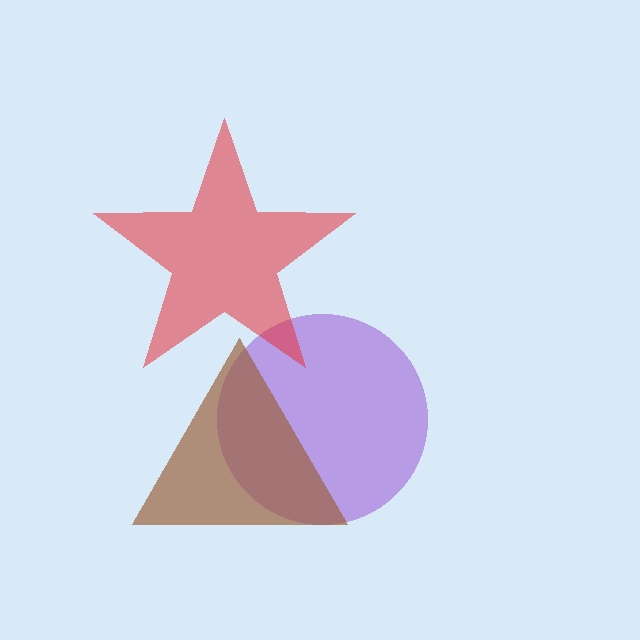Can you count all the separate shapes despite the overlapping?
Yes, there are 3 separate shapes.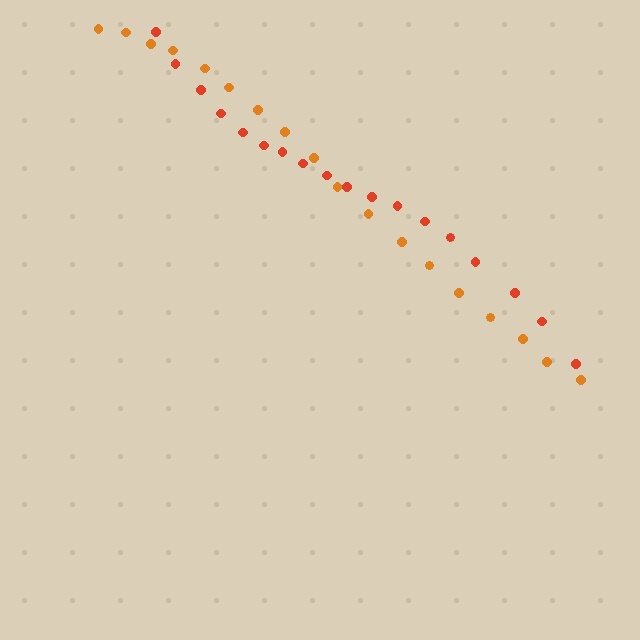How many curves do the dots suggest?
There are 2 distinct paths.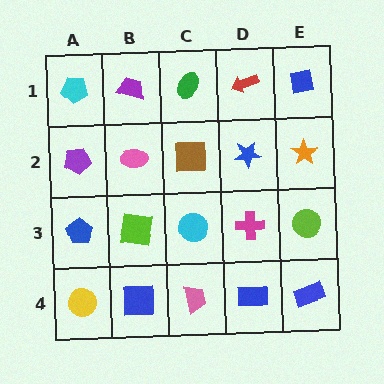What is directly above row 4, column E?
A lime circle.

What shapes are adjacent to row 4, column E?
A lime circle (row 3, column E), a blue rectangle (row 4, column D).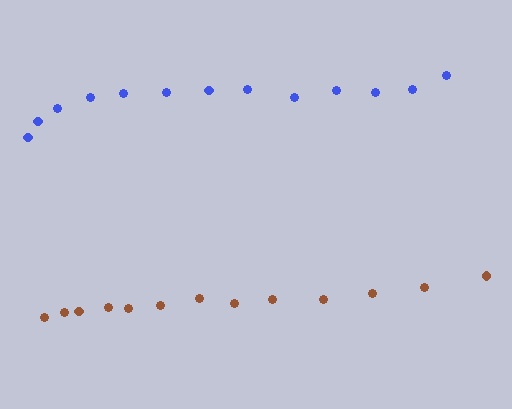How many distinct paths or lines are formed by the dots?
There are 2 distinct paths.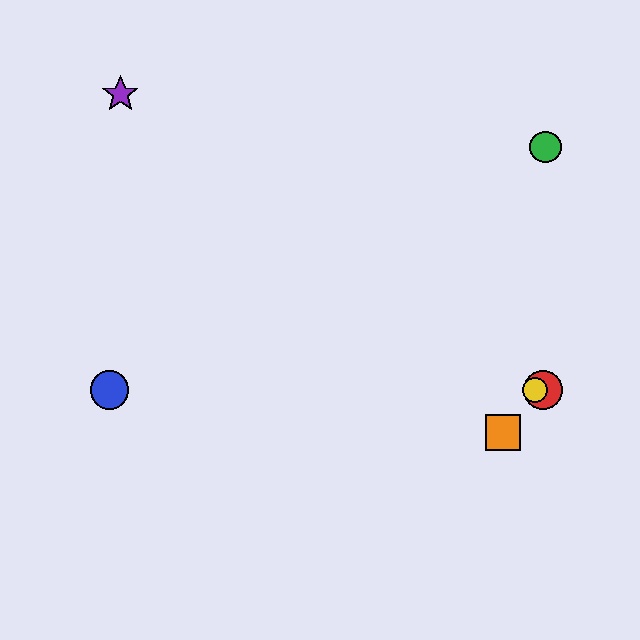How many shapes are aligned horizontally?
3 shapes (the red circle, the blue circle, the yellow circle) are aligned horizontally.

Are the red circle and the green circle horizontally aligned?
No, the red circle is at y≈390 and the green circle is at y≈147.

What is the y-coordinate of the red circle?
The red circle is at y≈390.